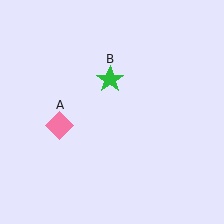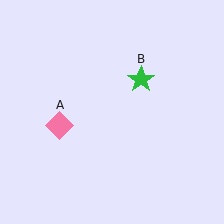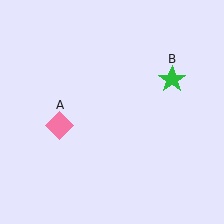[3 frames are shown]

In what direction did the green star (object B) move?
The green star (object B) moved right.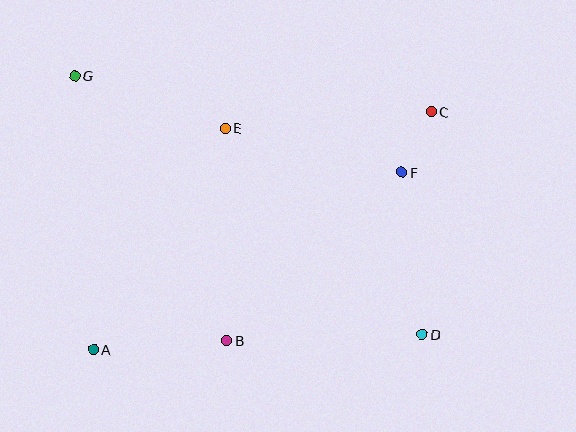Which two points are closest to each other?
Points C and F are closest to each other.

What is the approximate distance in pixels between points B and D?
The distance between B and D is approximately 195 pixels.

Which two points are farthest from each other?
Points D and G are farthest from each other.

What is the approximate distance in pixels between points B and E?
The distance between B and E is approximately 212 pixels.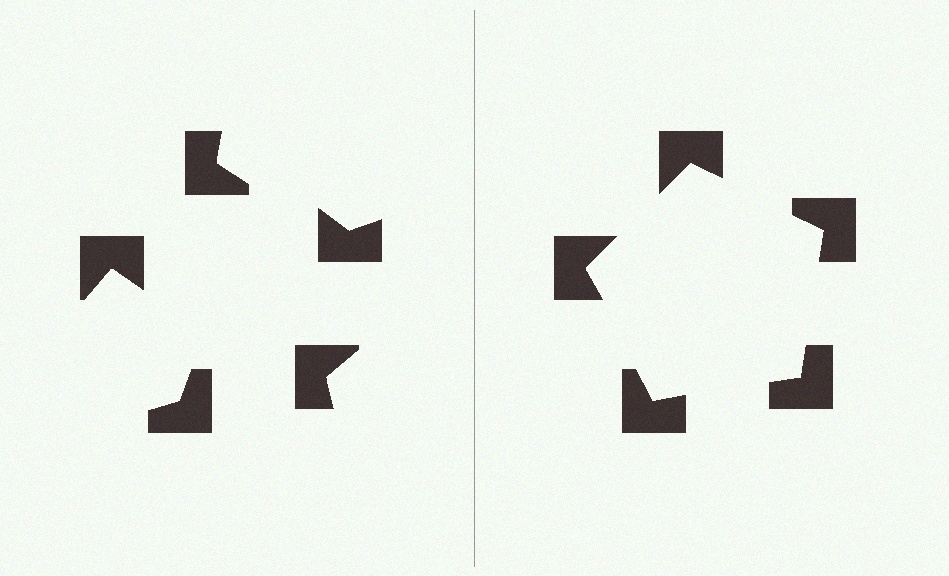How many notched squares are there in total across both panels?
10 — 5 on each side.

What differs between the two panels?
The notched squares are positioned identically on both sides; only the wedge orientations differ. On the right they align to a pentagon; on the left they are misaligned.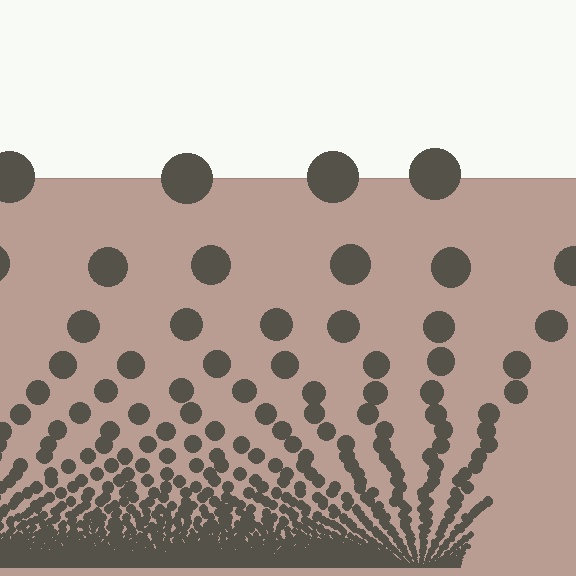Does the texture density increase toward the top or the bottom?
Density increases toward the bottom.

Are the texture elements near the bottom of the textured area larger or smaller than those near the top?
Smaller. The gradient is inverted — elements near the bottom are smaller and denser.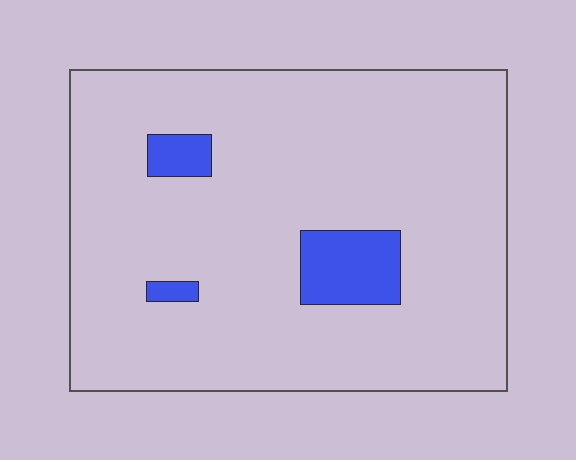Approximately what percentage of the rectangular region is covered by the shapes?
Approximately 10%.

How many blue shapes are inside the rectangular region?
3.